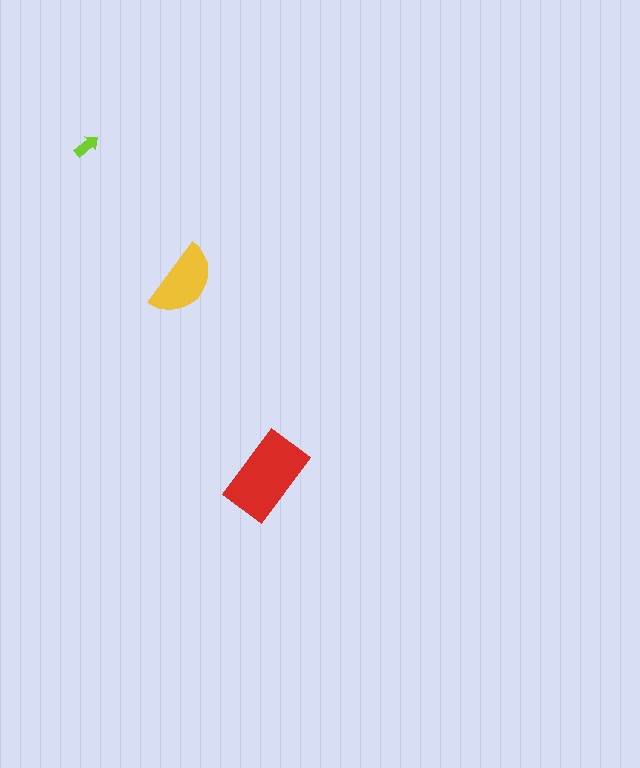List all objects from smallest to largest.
The lime arrow, the yellow semicircle, the red rectangle.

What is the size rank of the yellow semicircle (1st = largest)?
2nd.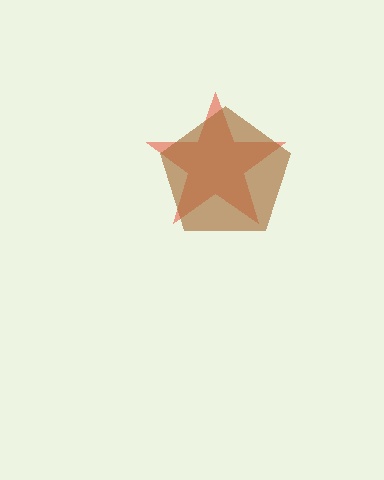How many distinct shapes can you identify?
There are 2 distinct shapes: a red star, a brown pentagon.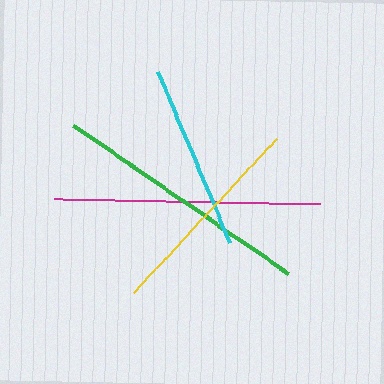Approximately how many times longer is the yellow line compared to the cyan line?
The yellow line is approximately 1.1 times the length of the cyan line.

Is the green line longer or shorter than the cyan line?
The green line is longer than the cyan line.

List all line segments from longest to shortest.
From longest to shortest: magenta, green, yellow, cyan.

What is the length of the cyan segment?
The cyan segment is approximately 185 pixels long.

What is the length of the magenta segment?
The magenta segment is approximately 267 pixels long.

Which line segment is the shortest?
The cyan line is the shortest at approximately 185 pixels.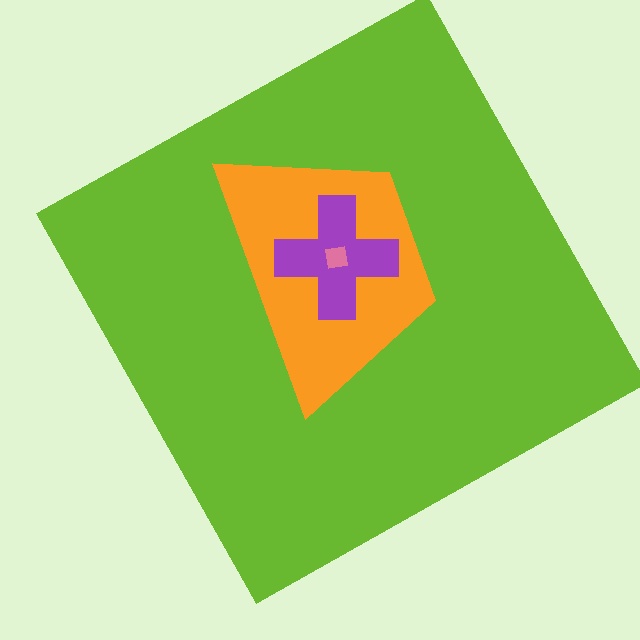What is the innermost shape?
The pink square.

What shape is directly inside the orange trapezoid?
The purple cross.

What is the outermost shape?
The lime square.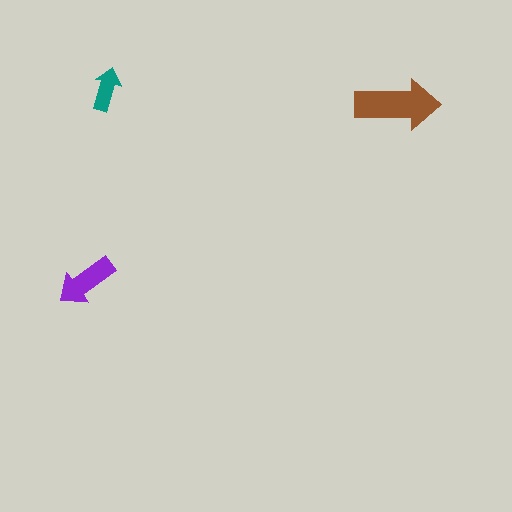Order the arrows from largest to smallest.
the brown one, the purple one, the teal one.